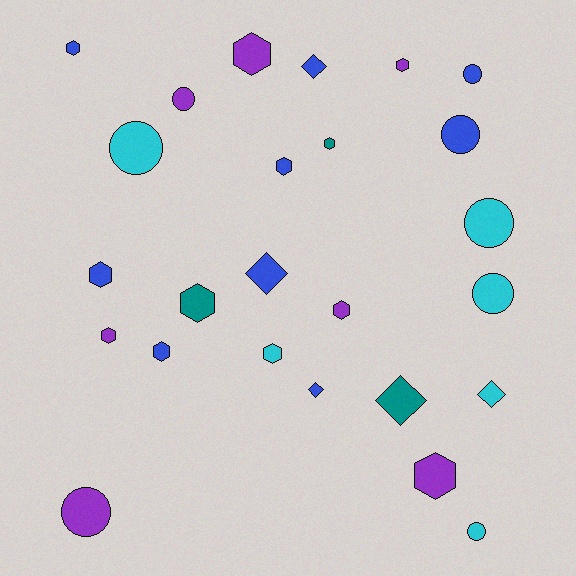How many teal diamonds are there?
There is 1 teal diamond.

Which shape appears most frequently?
Hexagon, with 12 objects.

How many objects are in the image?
There are 25 objects.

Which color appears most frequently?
Blue, with 9 objects.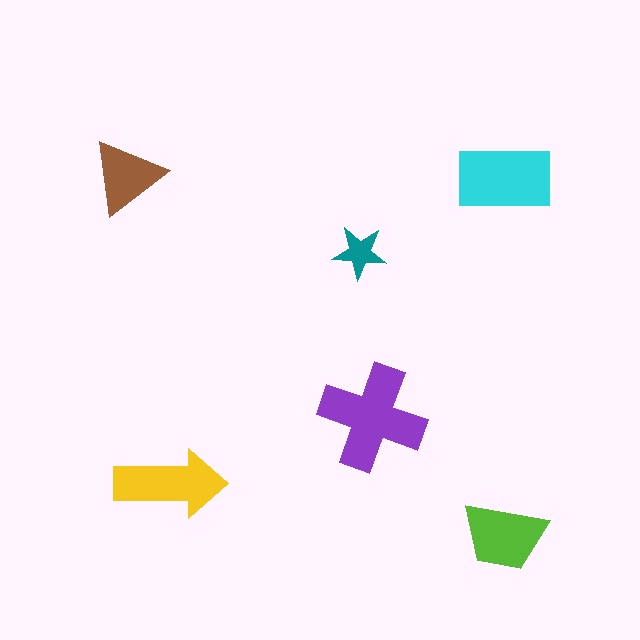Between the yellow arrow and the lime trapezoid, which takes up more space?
The yellow arrow.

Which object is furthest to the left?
The brown triangle is leftmost.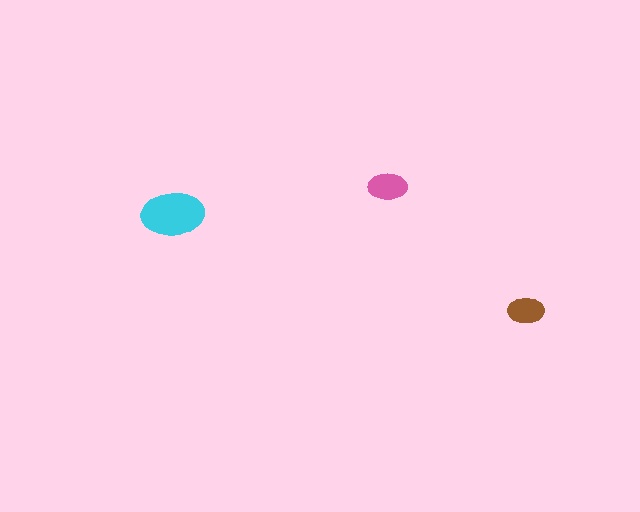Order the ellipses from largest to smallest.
the cyan one, the pink one, the brown one.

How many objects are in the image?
There are 3 objects in the image.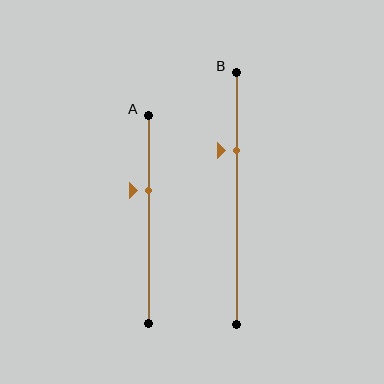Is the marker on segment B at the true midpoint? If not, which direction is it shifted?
No, the marker on segment B is shifted upward by about 19% of the segment length.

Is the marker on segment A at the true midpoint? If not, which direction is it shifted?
No, the marker on segment A is shifted upward by about 14% of the segment length.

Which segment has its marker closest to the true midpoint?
Segment A has its marker closest to the true midpoint.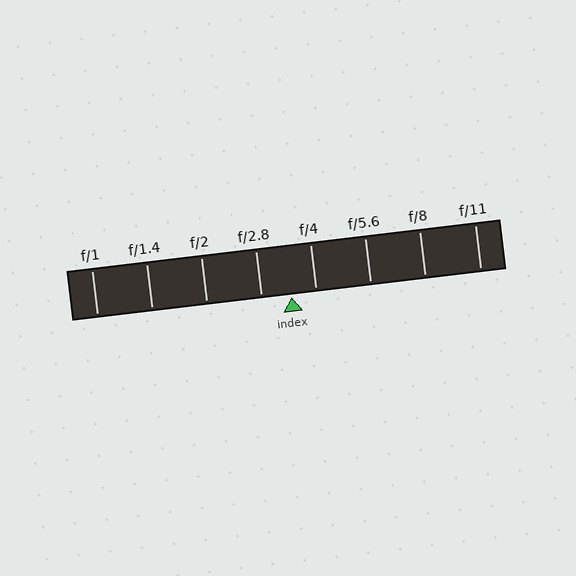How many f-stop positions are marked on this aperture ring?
There are 8 f-stop positions marked.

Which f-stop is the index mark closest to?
The index mark is closest to f/4.